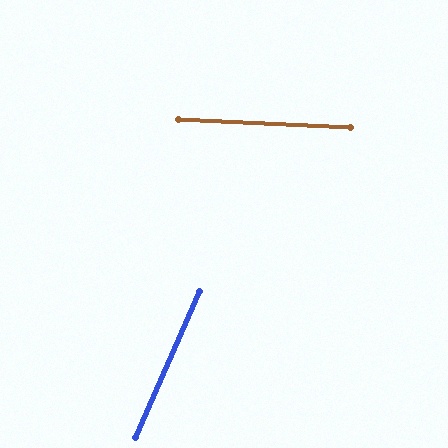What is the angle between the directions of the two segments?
Approximately 69 degrees.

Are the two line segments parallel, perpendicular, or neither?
Neither parallel nor perpendicular — they differ by about 69°.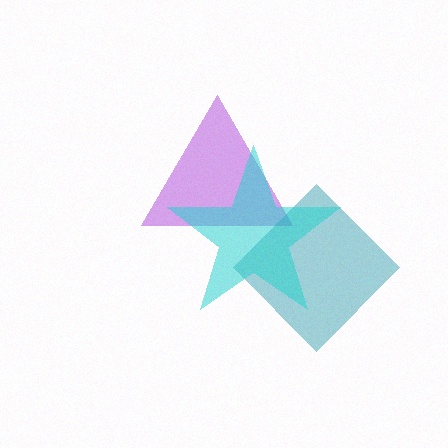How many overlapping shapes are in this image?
There are 3 overlapping shapes in the image.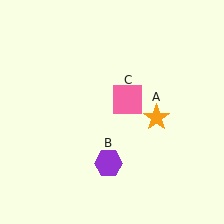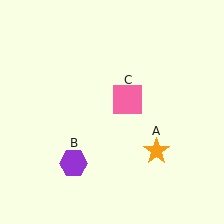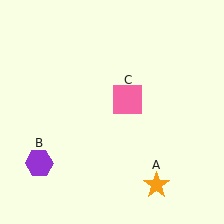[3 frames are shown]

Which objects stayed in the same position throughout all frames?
Pink square (object C) remained stationary.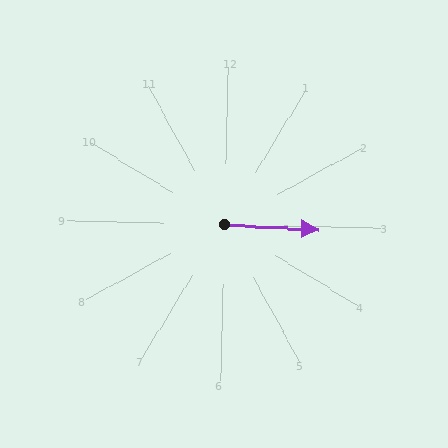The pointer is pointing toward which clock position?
Roughly 3 o'clock.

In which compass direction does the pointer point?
East.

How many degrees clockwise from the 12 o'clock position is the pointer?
Approximately 92 degrees.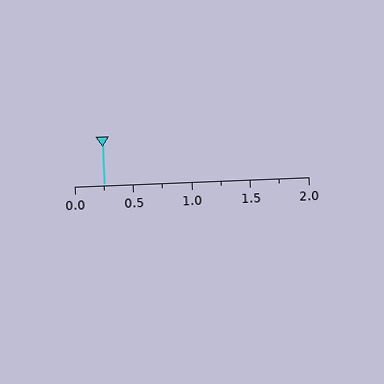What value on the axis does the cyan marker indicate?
The marker indicates approximately 0.25.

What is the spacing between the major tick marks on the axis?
The major ticks are spaced 0.5 apart.